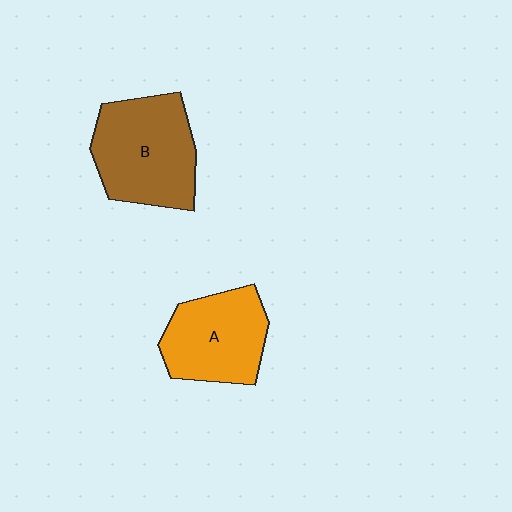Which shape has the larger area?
Shape B (brown).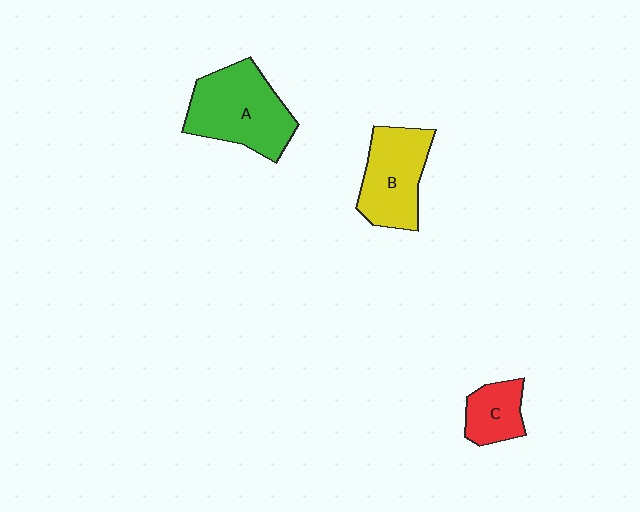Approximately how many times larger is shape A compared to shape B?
Approximately 1.2 times.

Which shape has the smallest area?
Shape C (red).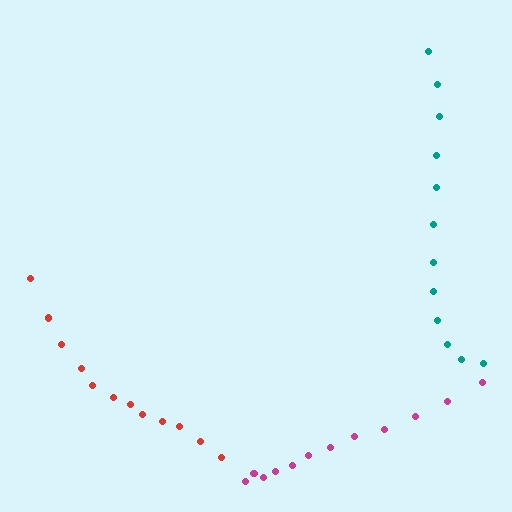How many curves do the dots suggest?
There are 3 distinct paths.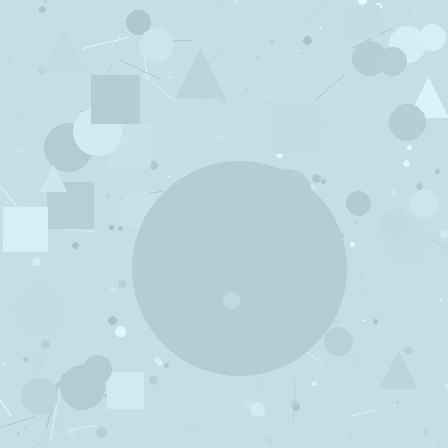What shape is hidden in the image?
A circle is hidden in the image.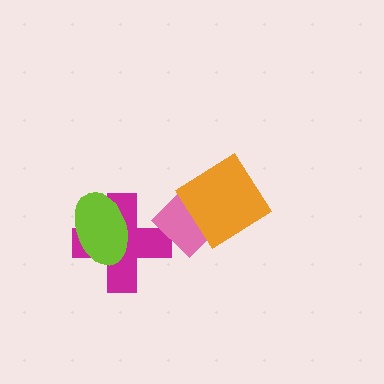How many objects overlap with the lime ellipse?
1 object overlaps with the lime ellipse.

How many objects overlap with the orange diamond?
1 object overlaps with the orange diamond.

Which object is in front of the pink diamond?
The orange diamond is in front of the pink diamond.